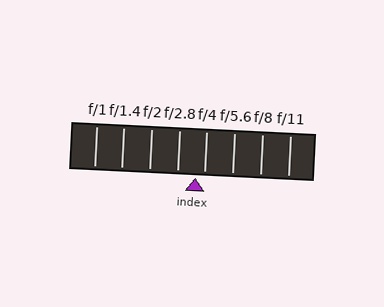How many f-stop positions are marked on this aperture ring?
There are 8 f-stop positions marked.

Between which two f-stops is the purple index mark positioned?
The index mark is between f/2.8 and f/4.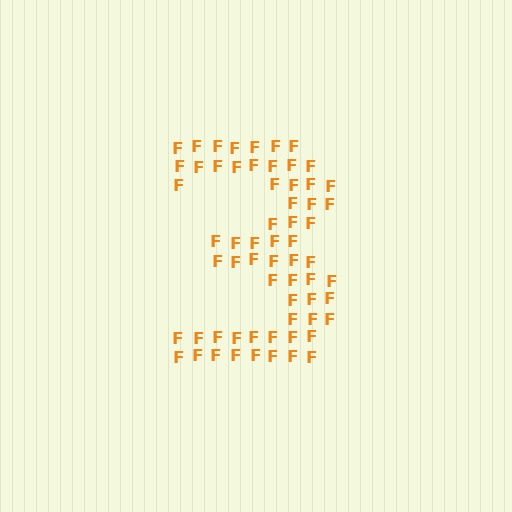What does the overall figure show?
The overall figure shows the digit 3.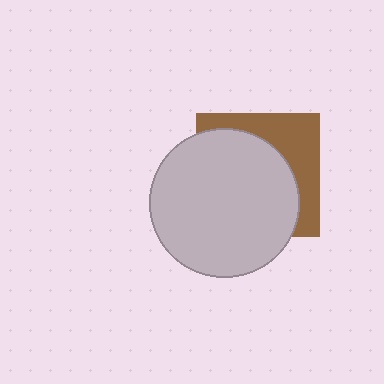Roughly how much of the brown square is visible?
A small part of it is visible (roughly 35%).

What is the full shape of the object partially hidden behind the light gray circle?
The partially hidden object is a brown square.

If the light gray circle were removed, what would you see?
You would see the complete brown square.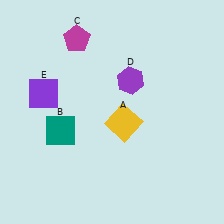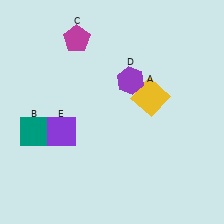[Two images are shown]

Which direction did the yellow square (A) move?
The yellow square (A) moved right.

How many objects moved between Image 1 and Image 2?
3 objects moved between the two images.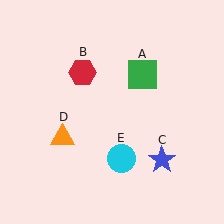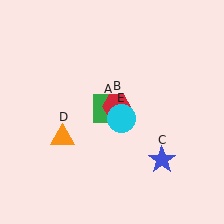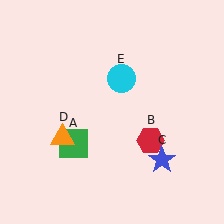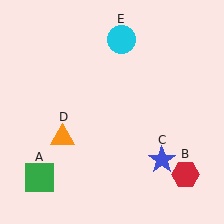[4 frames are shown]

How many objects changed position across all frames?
3 objects changed position: green square (object A), red hexagon (object B), cyan circle (object E).